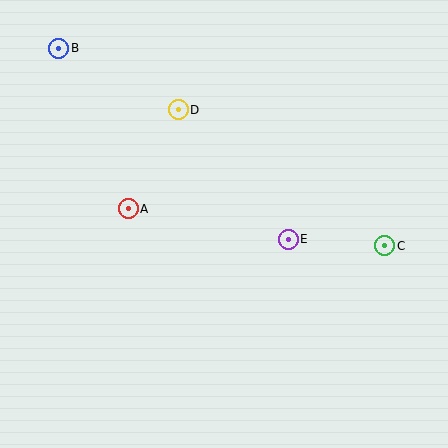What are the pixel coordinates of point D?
Point D is at (178, 110).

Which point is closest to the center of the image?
Point E at (288, 239) is closest to the center.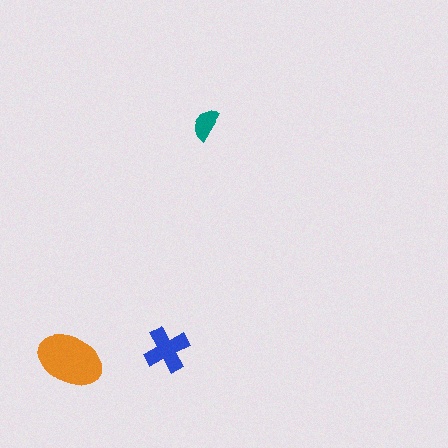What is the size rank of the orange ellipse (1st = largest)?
1st.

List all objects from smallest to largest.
The teal semicircle, the blue cross, the orange ellipse.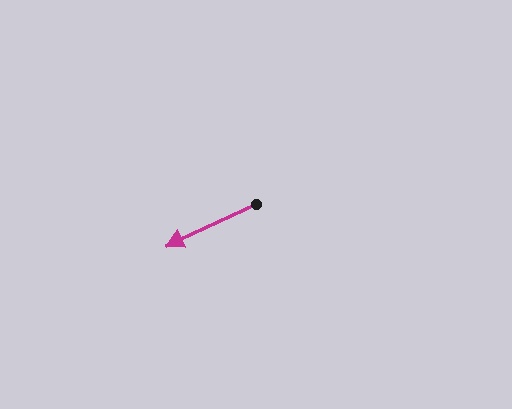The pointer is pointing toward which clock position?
Roughly 8 o'clock.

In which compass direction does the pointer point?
Southwest.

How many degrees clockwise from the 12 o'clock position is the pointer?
Approximately 245 degrees.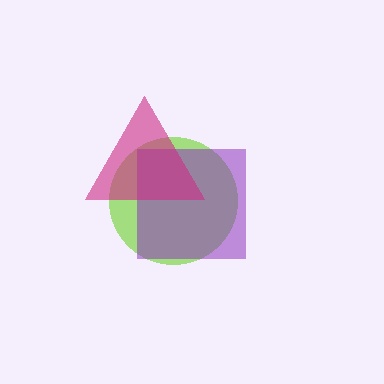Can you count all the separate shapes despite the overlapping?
Yes, there are 3 separate shapes.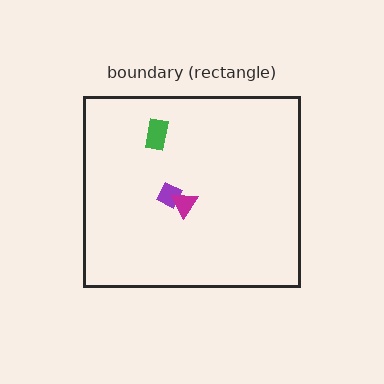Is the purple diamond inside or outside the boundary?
Inside.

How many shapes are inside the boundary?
3 inside, 0 outside.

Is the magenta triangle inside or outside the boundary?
Inside.